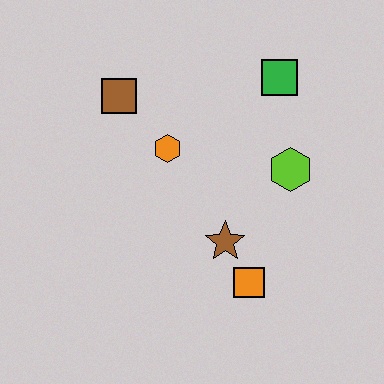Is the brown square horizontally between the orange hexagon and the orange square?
No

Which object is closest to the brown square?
The orange hexagon is closest to the brown square.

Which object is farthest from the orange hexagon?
The orange square is farthest from the orange hexagon.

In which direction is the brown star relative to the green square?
The brown star is below the green square.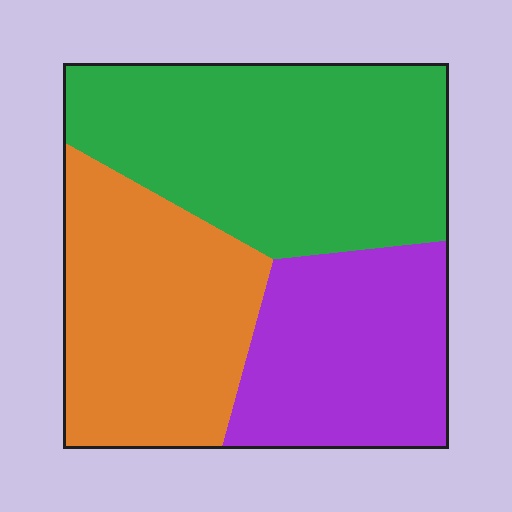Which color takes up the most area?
Green, at roughly 40%.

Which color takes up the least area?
Purple, at roughly 25%.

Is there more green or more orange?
Green.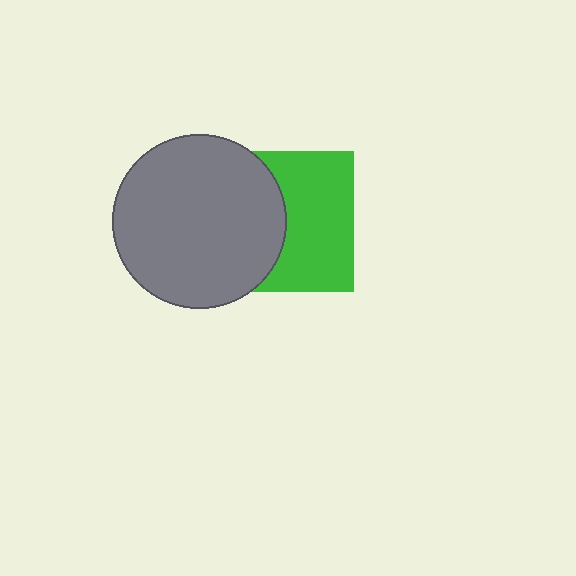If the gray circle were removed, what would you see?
You would see the complete green square.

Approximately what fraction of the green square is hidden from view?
Roughly 45% of the green square is hidden behind the gray circle.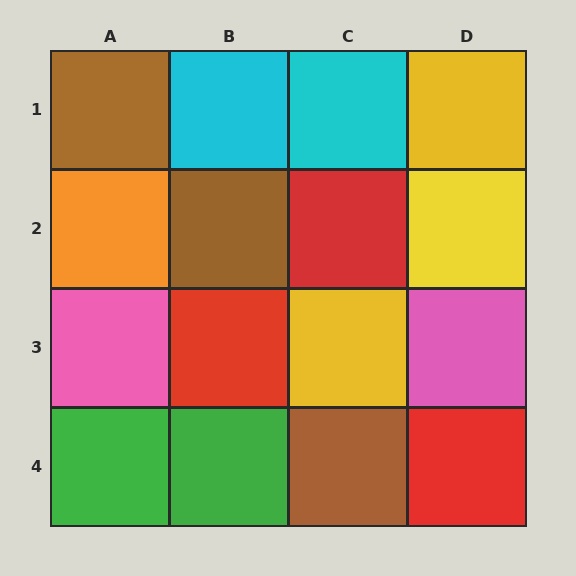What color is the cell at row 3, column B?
Red.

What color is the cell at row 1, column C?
Cyan.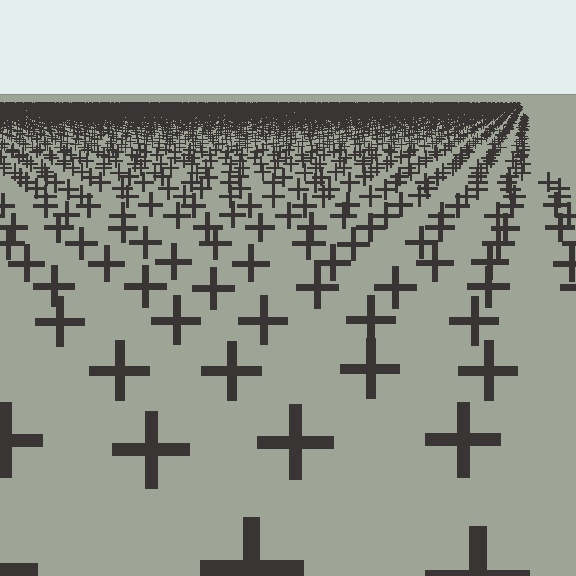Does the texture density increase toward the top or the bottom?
Density increases toward the top.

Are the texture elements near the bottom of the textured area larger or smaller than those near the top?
Larger. Near the bottom, elements are closer to the viewer and appear at a bigger on-screen size.